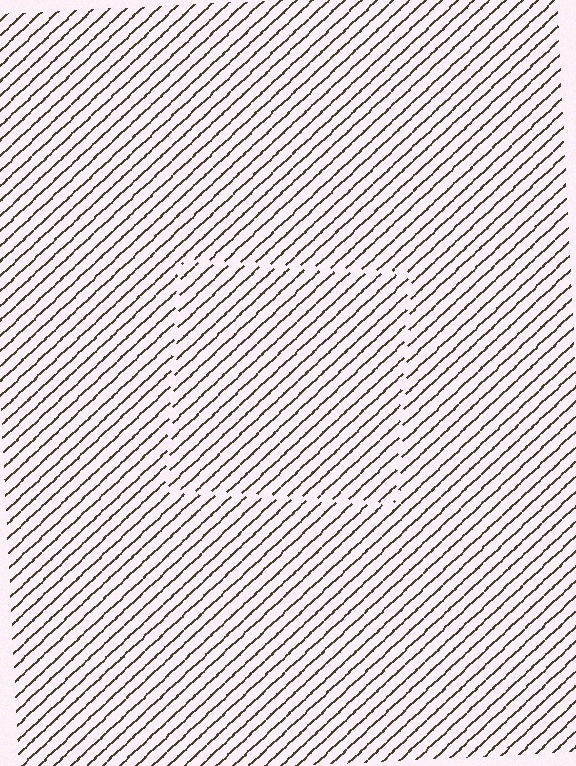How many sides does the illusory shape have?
4 sides — the line-ends trace a square.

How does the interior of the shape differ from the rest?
The interior of the shape contains the same grating, shifted by half a period — the contour is defined by the phase discontinuity where line-ends from the inner and outer gratings abut.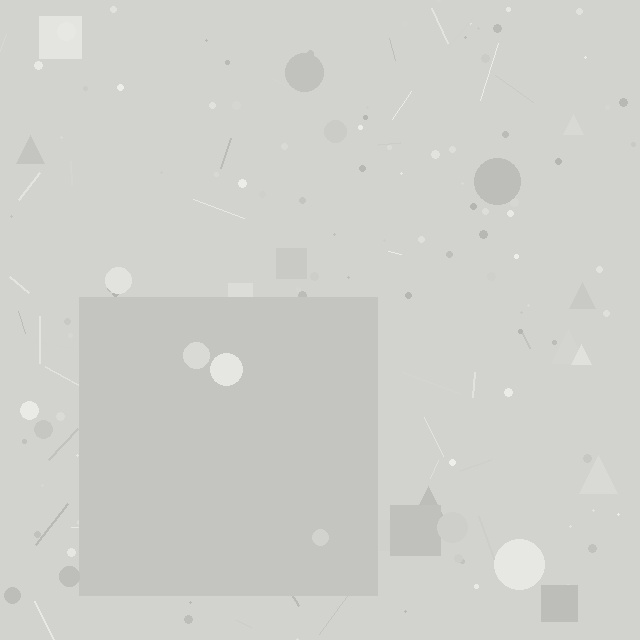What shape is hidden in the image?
A square is hidden in the image.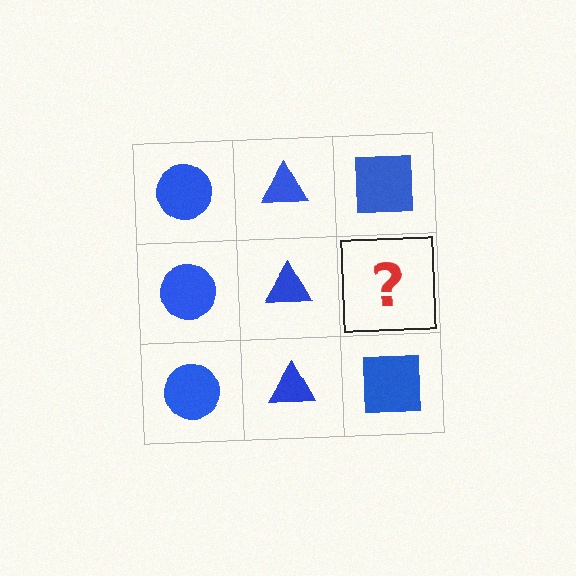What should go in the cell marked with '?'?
The missing cell should contain a blue square.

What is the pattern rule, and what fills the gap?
The rule is that each column has a consistent shape. The gap should be filled with a blue square.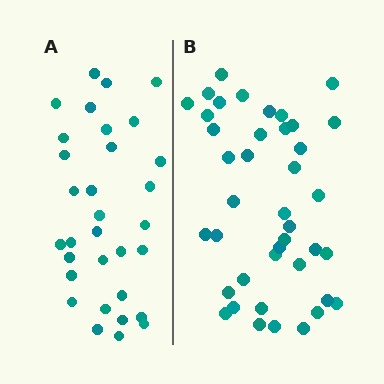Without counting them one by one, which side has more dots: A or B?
Region B (the right region) has more dots.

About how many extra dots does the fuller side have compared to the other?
Region B has roughly 8 or so more dots than region A.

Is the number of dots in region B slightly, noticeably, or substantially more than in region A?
Region B has noticeably more, but not dramatically so. The ratio is roughly 1.3 to 1.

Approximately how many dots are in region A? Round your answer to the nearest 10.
About 30 dots. (The exact count is 32, which rounds to 30.)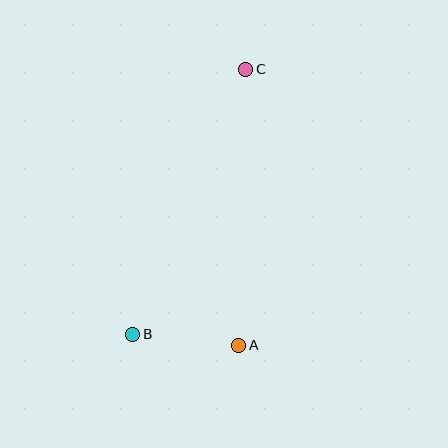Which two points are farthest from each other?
Points B and C are farthest from each other.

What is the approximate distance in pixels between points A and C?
The distance between A and C is approximately 276 pixels.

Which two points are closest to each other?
Points A and B are closest to each other.